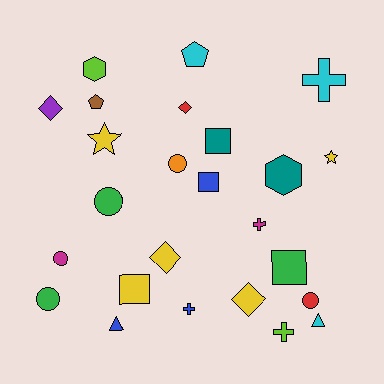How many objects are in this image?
There are 25 objects.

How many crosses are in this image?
There are 4 crosses.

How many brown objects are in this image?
There is 1 brown object.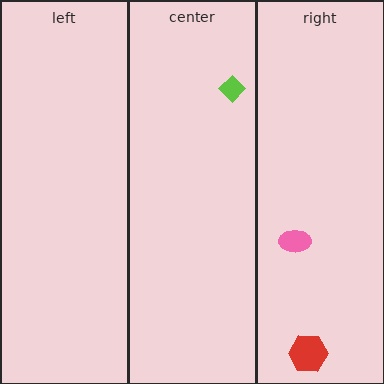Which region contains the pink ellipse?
The right region.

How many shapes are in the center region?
1.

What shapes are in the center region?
The lime diamond.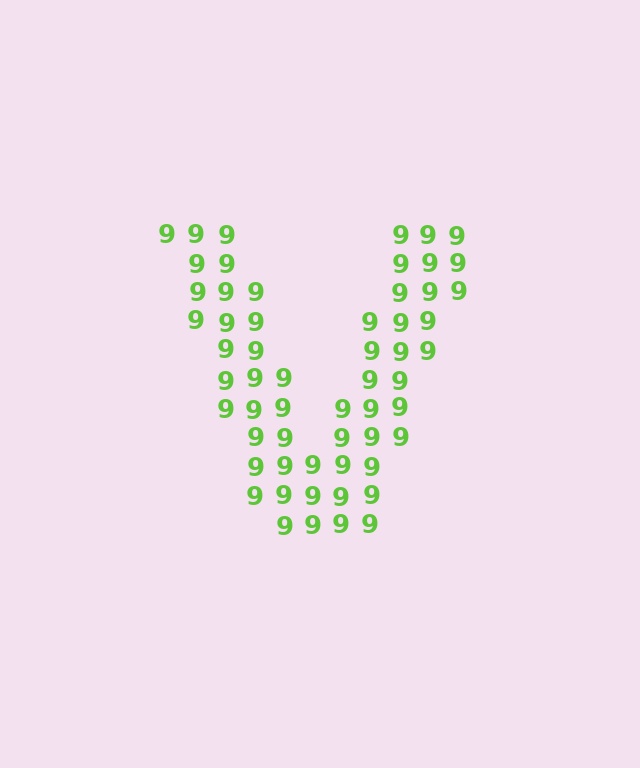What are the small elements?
The small elements are digit 9's.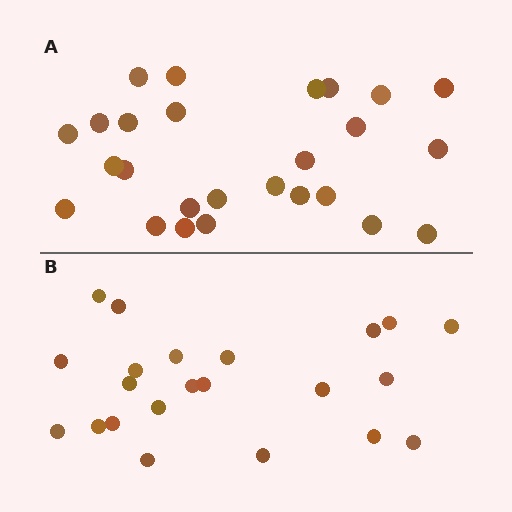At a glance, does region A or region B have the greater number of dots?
Region A (the top region) has more dots.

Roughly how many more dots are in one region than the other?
Region A has about 4 more dots than region B.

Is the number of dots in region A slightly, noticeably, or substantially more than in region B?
Region A has only slightly more — the two regions are fairly close. The ratio is roughly 1.2 to 1.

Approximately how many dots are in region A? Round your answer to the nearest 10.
About 30 dots. (The exact count is 26, which rounds to 30.)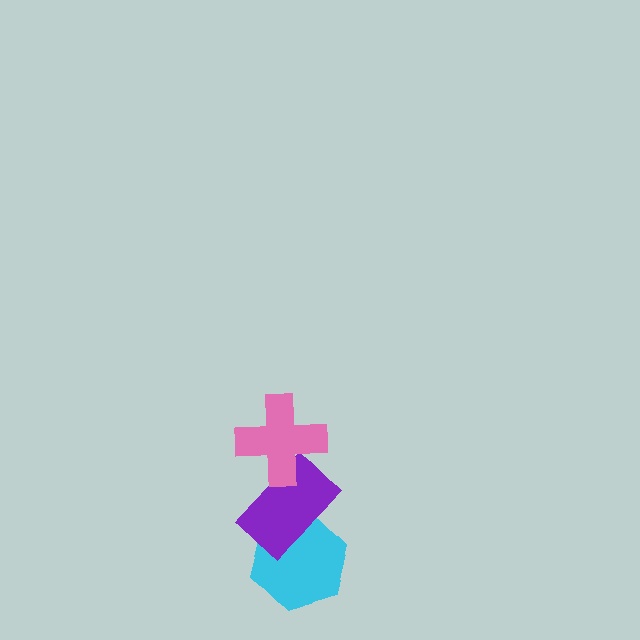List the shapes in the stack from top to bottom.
From top to bottom: the pink cross, the purple rectangle, the cyan hexagon.